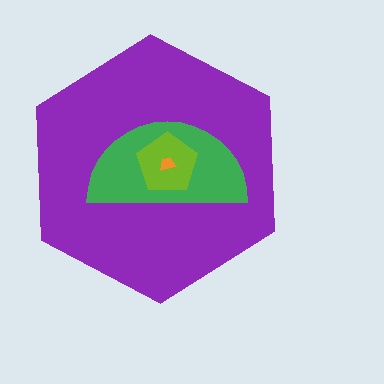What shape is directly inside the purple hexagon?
The green semicircle.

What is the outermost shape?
The purple hexagon.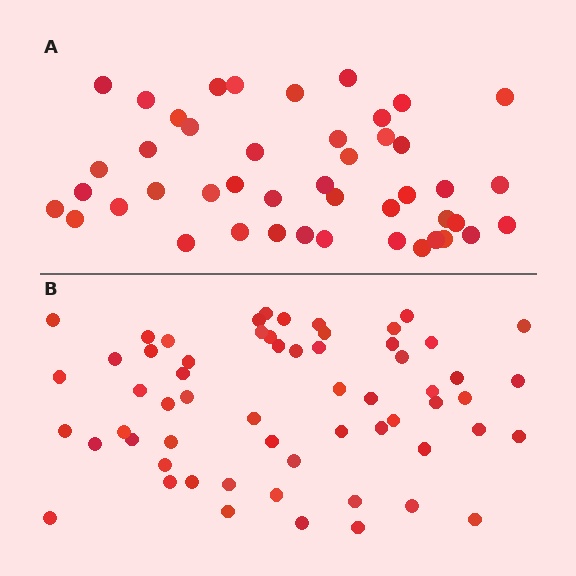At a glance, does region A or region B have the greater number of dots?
Region B (the bottom region) has more dots.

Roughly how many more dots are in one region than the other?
Region B has approximately 15 more dots than region A.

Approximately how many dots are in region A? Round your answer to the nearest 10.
About 40 dots. (The exact count is 45, which rounds to 40.)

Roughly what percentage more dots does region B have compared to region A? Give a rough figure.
About 35% more.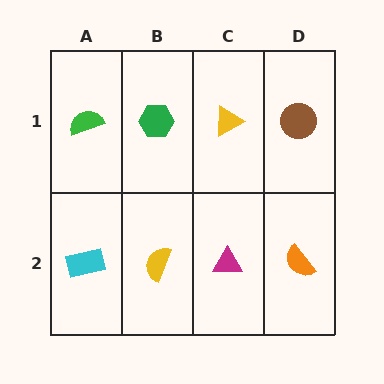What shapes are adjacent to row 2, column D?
A brown circle (row 1, column D), a magenta triangle (row 2, column C).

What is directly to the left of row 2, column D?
A magenta triangle.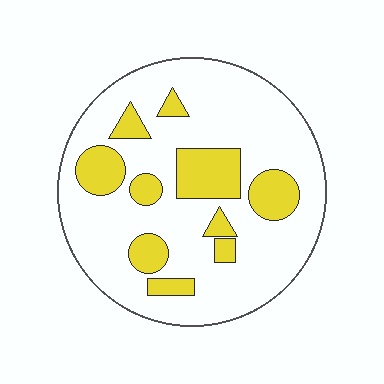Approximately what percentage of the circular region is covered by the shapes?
Approximately 25%.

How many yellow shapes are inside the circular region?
10.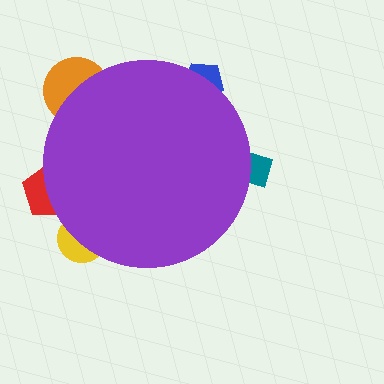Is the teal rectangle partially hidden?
Yes, the teal rectangle is partially hidden behind the purple circle.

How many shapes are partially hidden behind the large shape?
5 shapes are partially hidden.